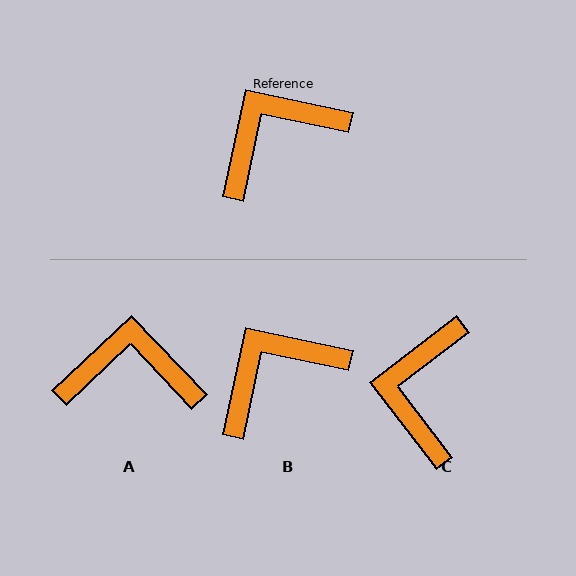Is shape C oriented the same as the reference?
No, it is off by about 50 degrees.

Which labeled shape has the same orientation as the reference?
B.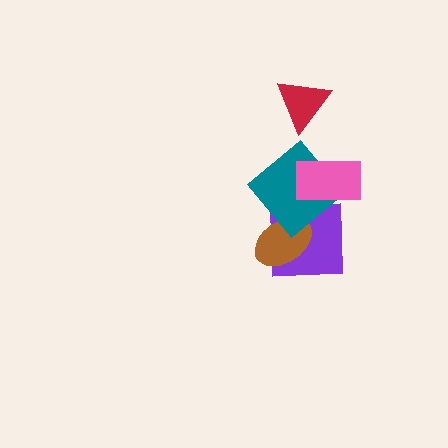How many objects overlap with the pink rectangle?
2 objects overlap with the pink rectangle.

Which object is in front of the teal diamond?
The pink rectangle is in front of the teal diamond.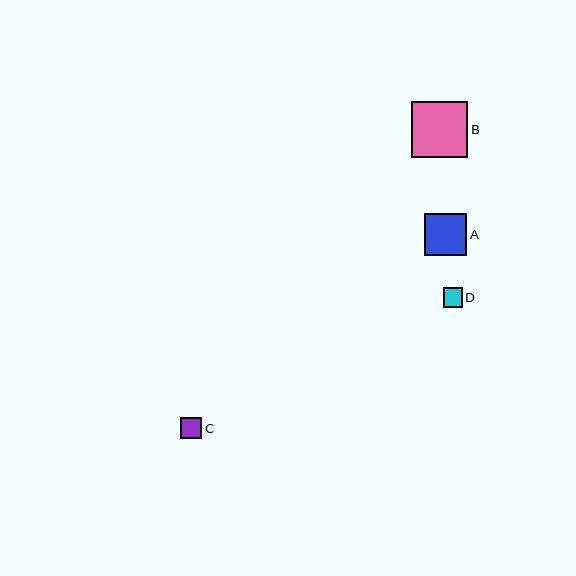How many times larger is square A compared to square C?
Square A is approximately 2.0 times the size of square C.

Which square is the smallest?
Square D is the smallest with a size of approximately 19 pixels.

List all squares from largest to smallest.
From largest to smallest: B, A, C, D.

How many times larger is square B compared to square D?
Square B is approximately 2.9 times the size of square D.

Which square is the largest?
Square B is the largest with a size of approximately 56 pixels.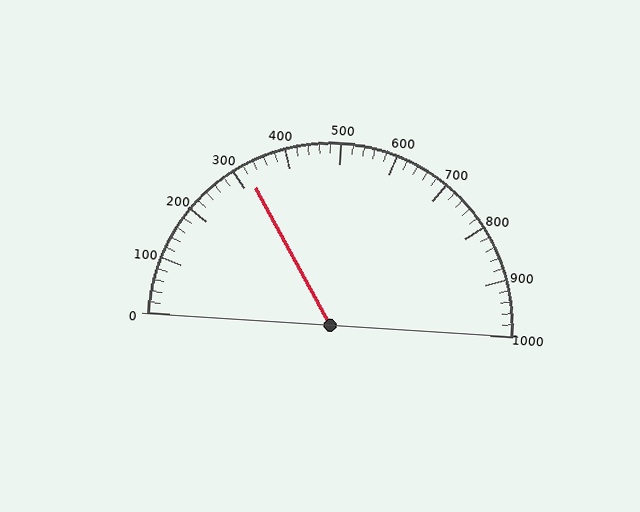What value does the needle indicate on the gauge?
The needle indicates approximately 320.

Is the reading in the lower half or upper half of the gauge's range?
The reading is in the lower half of the range (0 to 1000).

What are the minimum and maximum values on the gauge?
The gauge ranges from 0 to 1000.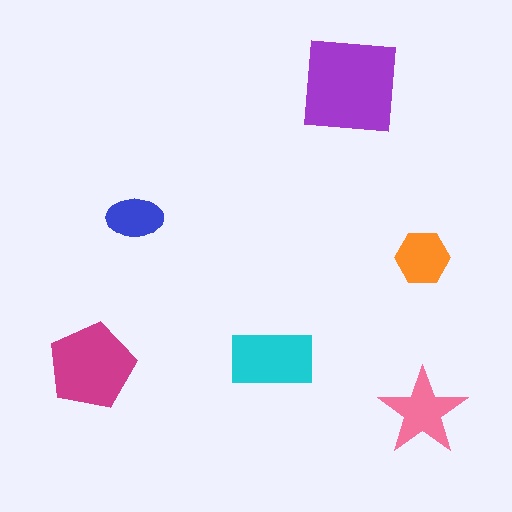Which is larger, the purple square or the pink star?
The purple square.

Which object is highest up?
The purple square is topmost.